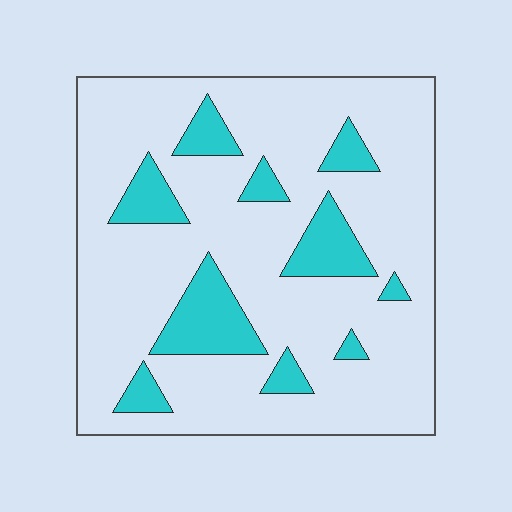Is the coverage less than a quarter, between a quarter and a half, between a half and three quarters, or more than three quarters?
Less than a quarter.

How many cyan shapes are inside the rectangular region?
10.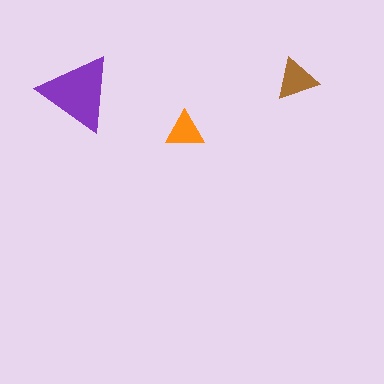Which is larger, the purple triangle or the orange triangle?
The purple one.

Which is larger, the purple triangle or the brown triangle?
The purple one.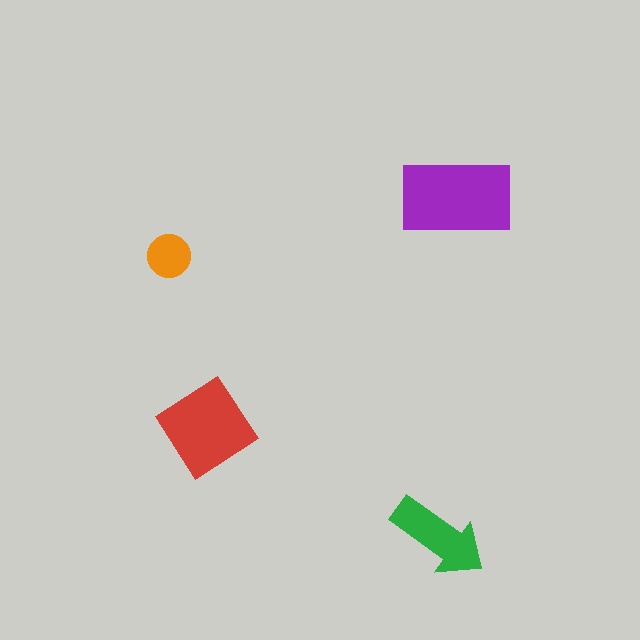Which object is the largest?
The purple rectangle.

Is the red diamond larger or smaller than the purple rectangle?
Smaller.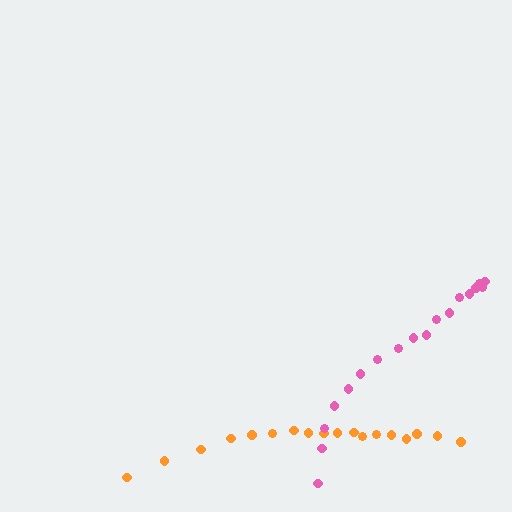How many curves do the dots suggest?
There are 2 distinct paths.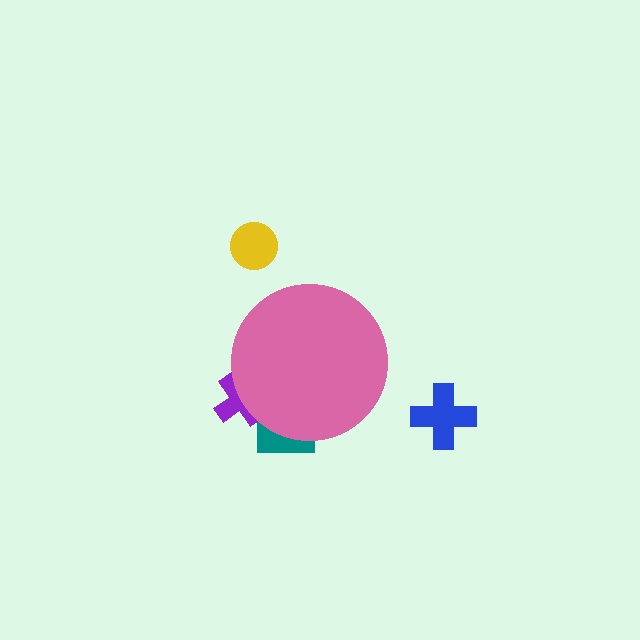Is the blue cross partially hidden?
No, the blue cross is fully visible.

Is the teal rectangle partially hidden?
Yes, the teal rectangle is partially hidden behind the pink circle.